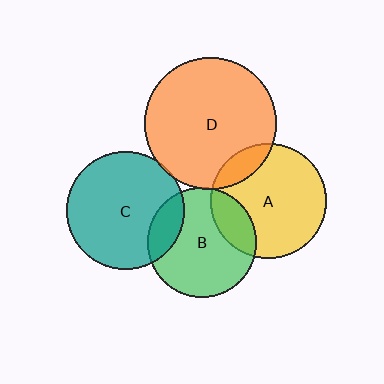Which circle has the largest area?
Circle D (orange).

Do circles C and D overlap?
Yes.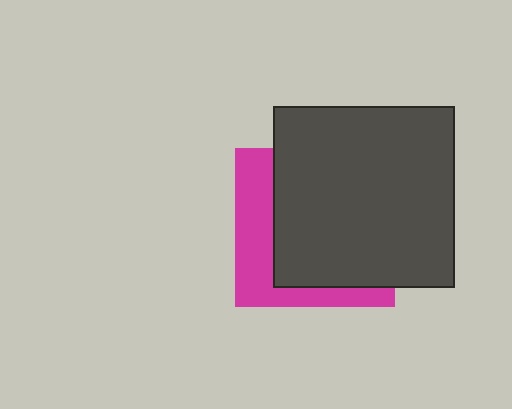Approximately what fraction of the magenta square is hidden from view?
Roughly 67% of the magenta square is hidden behind the dark gray square.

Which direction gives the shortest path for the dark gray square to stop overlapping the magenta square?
Moving right gives the shortest separation.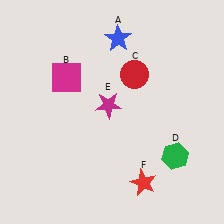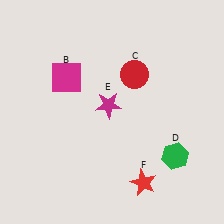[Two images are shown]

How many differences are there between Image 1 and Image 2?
There is 1 difference between the two images.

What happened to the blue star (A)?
The blue star (A) was removed in Image 2. It was in the top-right area of Image 1.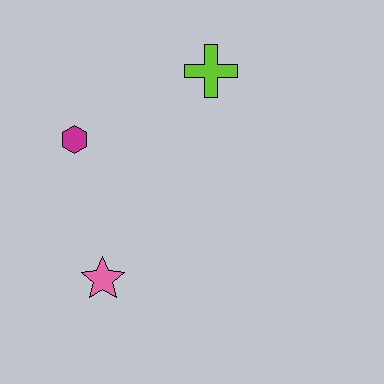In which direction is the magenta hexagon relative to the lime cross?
The magenta hexagon is to the left of the lime cross.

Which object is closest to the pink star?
The magenta hexagon is closest to the pink star.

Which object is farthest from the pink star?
The lime cross is farthest from the pink star.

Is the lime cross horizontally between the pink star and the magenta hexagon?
No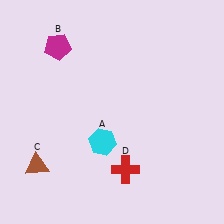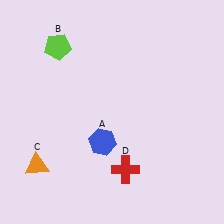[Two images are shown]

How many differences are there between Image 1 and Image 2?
There are 3 differences between the two images.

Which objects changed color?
A changed from cyan to blue. B changed from magenta to lime. C changed from brown to orange.